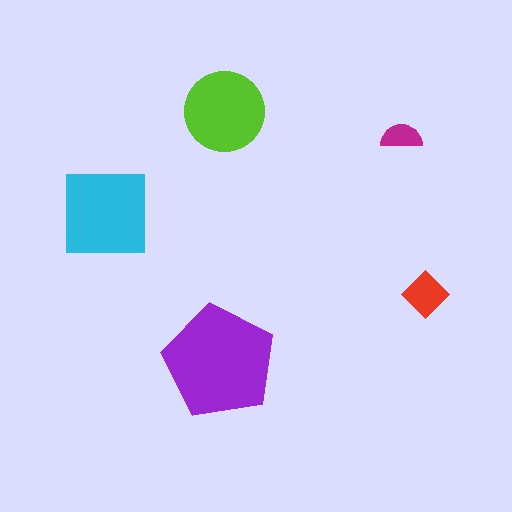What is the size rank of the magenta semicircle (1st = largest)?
5th.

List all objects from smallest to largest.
The magenta semicircle, the red diamond, the lime circle, the cyan square, the purple pentagon.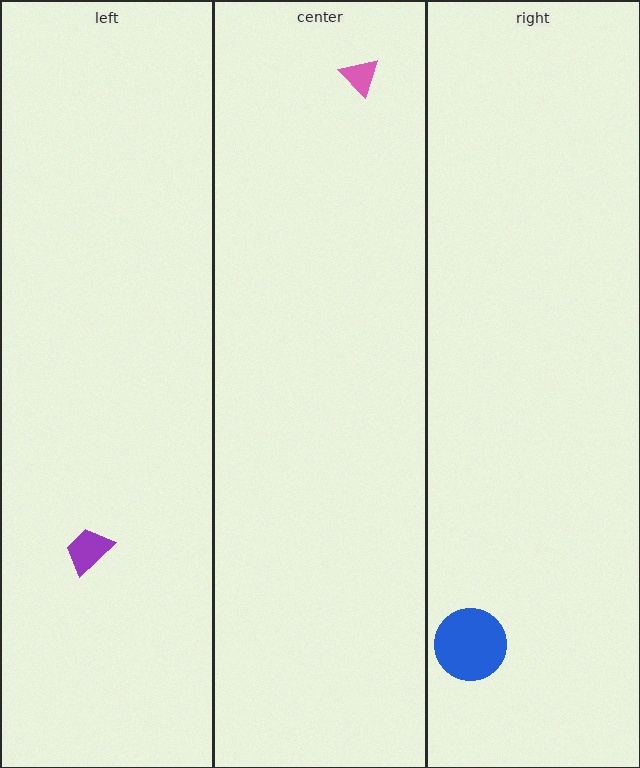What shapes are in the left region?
The purple trapezoid.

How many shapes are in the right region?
1.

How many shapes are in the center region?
1.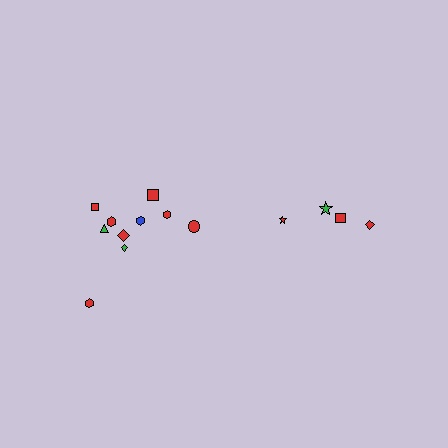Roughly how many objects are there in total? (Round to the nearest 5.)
Roughly 15 objects in total.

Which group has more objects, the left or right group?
The left group.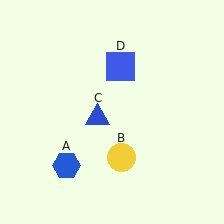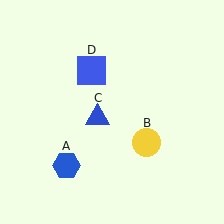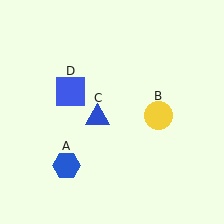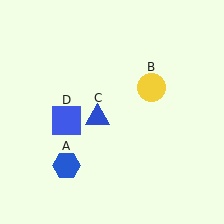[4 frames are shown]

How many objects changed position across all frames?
2 objects changed position: yellow circle (object B), blue square (object D).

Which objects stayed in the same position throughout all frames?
Blue hexagon (object A) and blue triangle (object C) remained stationary.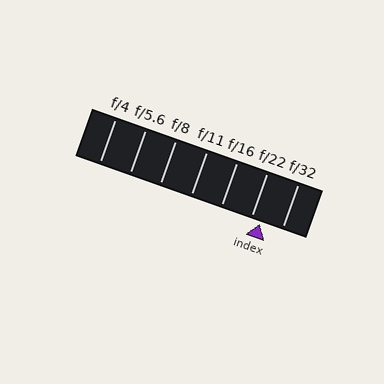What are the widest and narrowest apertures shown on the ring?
The widest aperture shown is f/4 and the narrowest is f/32.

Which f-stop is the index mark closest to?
The index mark is closest to f/22.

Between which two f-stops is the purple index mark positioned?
The index mark is between f/22 and f/32.